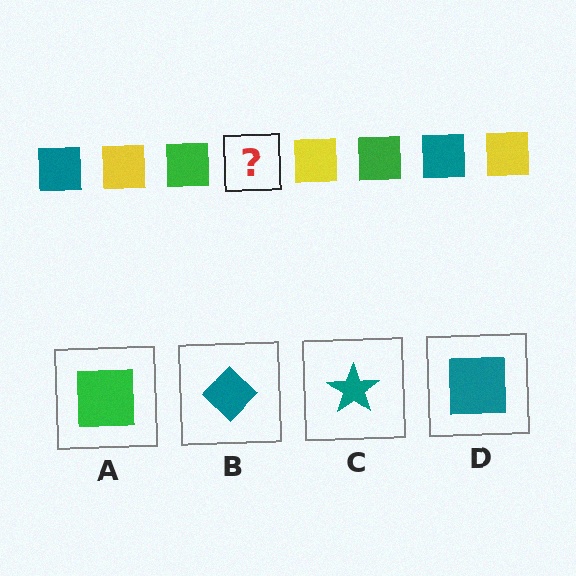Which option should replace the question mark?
Option D.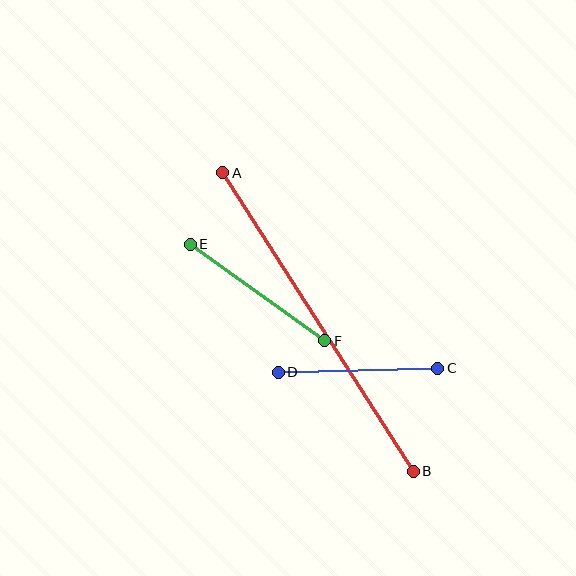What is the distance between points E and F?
The distance is approximately 166 pixels.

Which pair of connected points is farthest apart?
Points A and B are farthest apart.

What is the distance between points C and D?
The distance is approximately 160 pixels.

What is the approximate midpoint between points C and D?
The midpoint is at approximately (358, 370) pixels.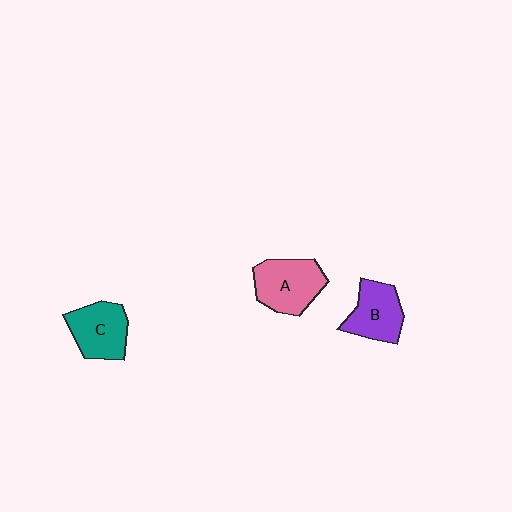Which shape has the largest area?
Shape A (pink).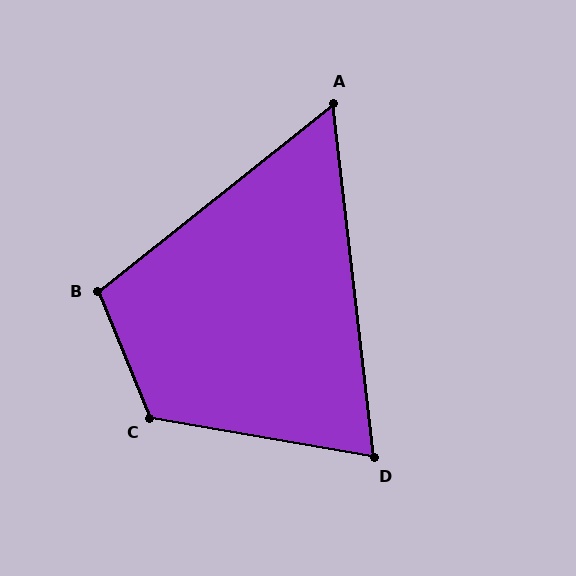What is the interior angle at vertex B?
Approximately 107 degrees (obtuse).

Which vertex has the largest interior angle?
C, at approximately 122 degrees.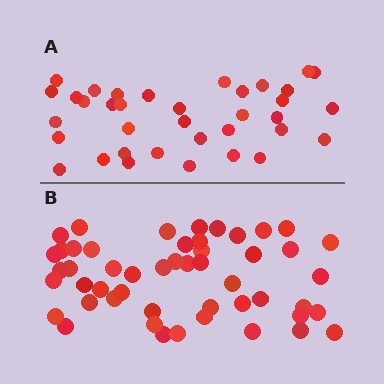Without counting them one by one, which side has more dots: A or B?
Region B (the bottom region) has more dots.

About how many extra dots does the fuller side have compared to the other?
Region B has approximately 15 more dots than region A.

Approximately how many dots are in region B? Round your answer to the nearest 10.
About 50 dots.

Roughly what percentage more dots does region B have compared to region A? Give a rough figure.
About 40% more.